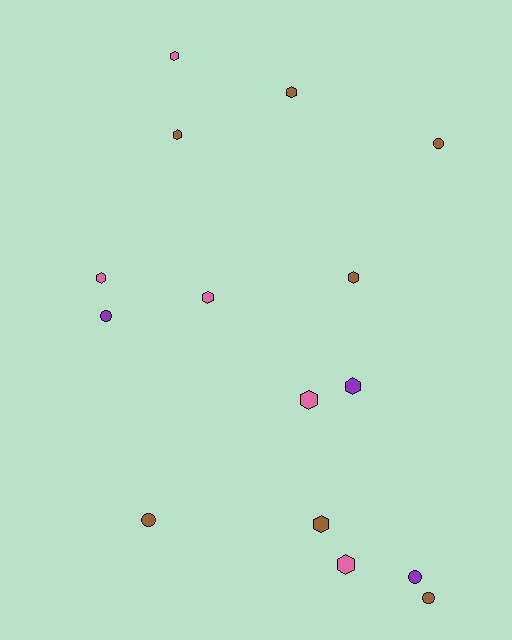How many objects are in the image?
There are 15 objects.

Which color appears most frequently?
Brown, with 7 objects.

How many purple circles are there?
There are 2 purple circles.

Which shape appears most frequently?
Hexagon, with 10 objects.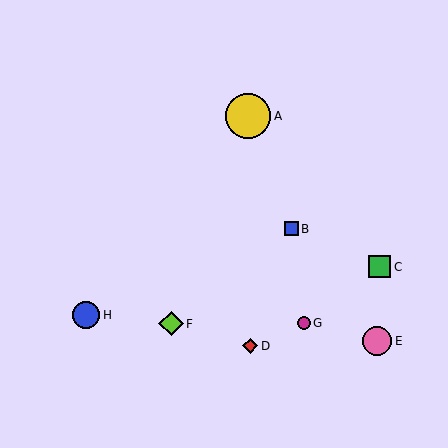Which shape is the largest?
The yellow circle (labeled A) is the largest.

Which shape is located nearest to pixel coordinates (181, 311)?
The lime diamond (labeled F) at (171, 324) is nearest to that location.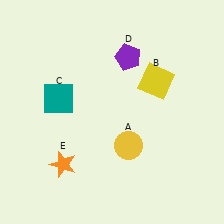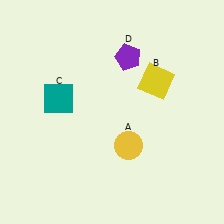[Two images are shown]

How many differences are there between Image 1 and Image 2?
There is 1 difference between the two images.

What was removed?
The orange star (E) was removed in Image 2.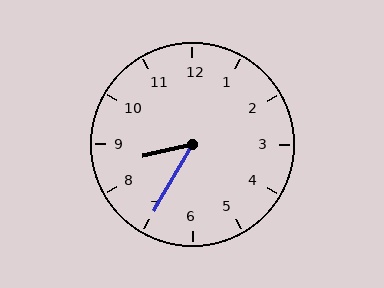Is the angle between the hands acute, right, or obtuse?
It is acute.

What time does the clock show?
8:35.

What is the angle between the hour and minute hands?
Approximately 48 degrees.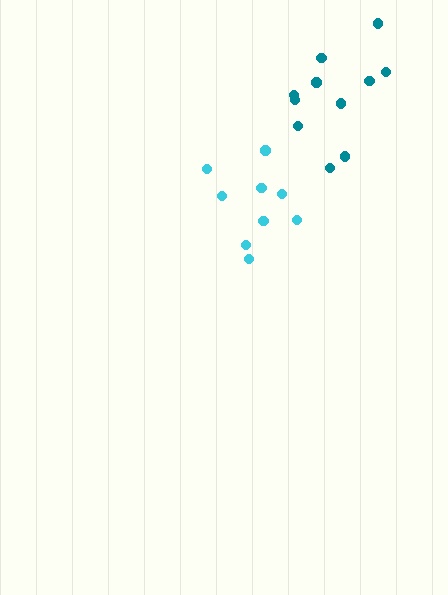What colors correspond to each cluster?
The clusters are colored: cyan, teal.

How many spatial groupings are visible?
There are 2 spatial groupings.